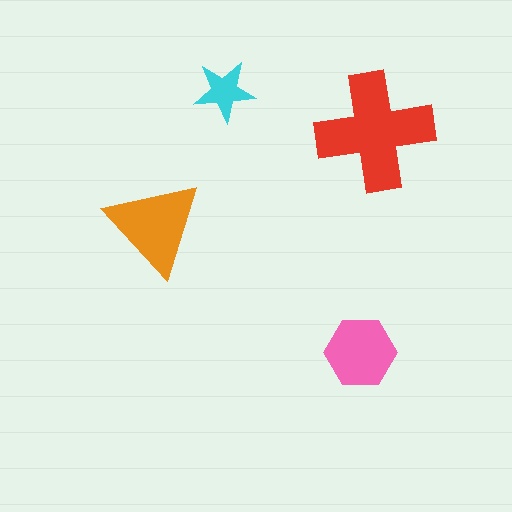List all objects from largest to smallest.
The red cross, the orange triangle, the pink hexagon, the cyan star.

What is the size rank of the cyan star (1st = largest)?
4th.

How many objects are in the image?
There are 4 objects in the image.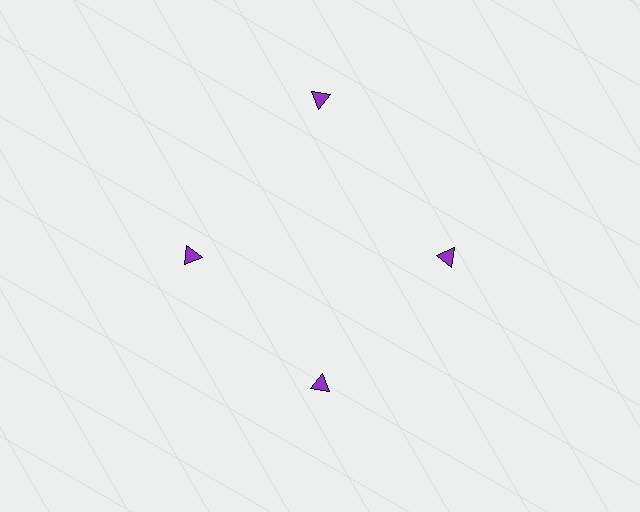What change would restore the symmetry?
The symmetry would be restored by moving it inward, back onto the ring so that all 4 triangles sit at equal angles and equal distance from the center.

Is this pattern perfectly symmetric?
No. The 4 purple triangles are arranged in a ring, but one element near the 12 o'clock position is pushed outward from the center, breaking the 4-fold rotational symmetry.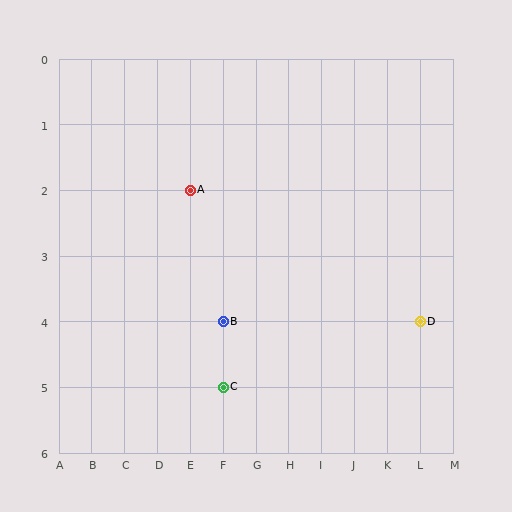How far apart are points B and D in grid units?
Points B and D are 6 columns apart.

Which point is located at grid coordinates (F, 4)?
Point B is at (F, 4).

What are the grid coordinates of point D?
Point D is at grid coordinates (L, 4).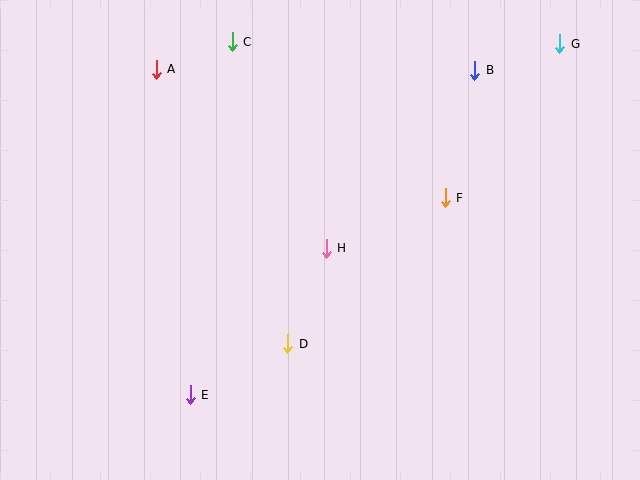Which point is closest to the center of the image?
Point H at (326, 248) is closest to the center.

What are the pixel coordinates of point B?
Point B is at (475, 70).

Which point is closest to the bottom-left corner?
Point E is closest to the bottom-left corner.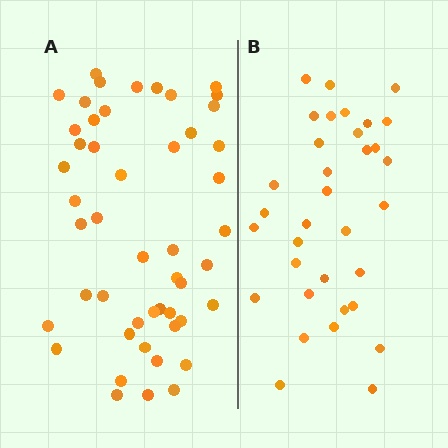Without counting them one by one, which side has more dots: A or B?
Region A (the left region) has more dots.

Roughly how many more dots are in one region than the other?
Region A has approximately 15 more dots than region B.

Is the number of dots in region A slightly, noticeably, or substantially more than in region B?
Region A has noticeably more, but not dramatically so. The ratio is roughly 1.4 to 1.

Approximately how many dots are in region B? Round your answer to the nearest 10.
About 30 dots. (The exact count is 34, which rounds to 30.)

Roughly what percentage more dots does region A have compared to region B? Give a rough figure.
About 45% more.